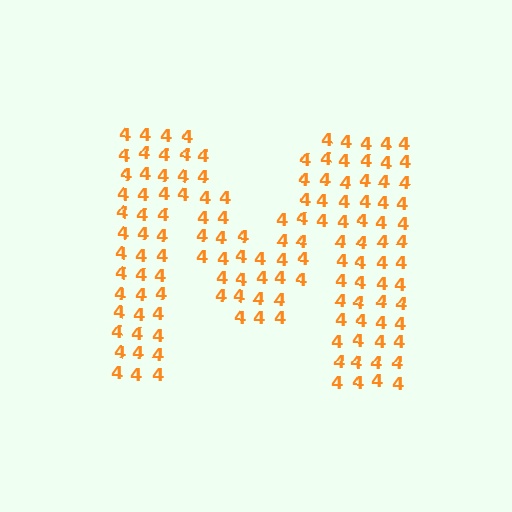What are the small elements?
The small elements are digit 4's.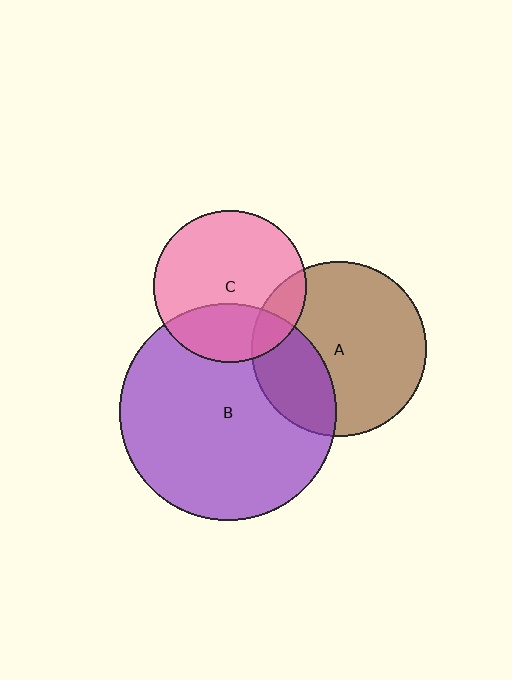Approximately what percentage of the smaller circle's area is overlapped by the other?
Approximately 30%.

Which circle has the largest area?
Circle B (purple).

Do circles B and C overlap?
Yes.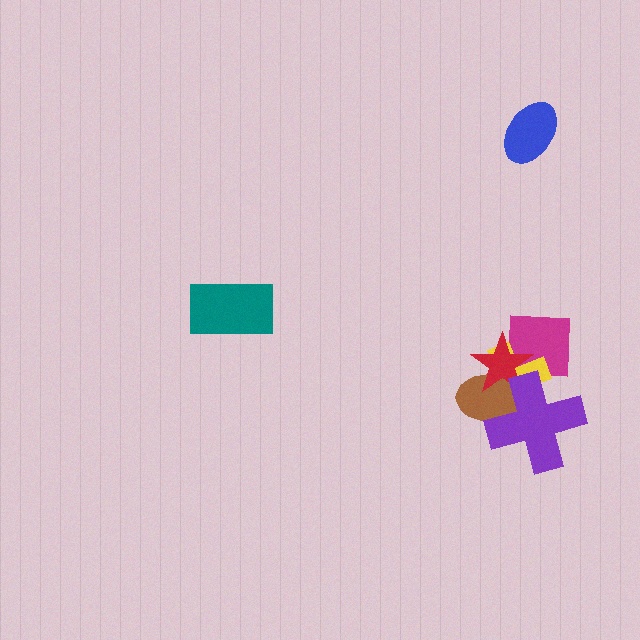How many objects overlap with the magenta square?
4 objects overlap with the magenta square.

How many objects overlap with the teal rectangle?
0 objects overlap with the teal rectangle.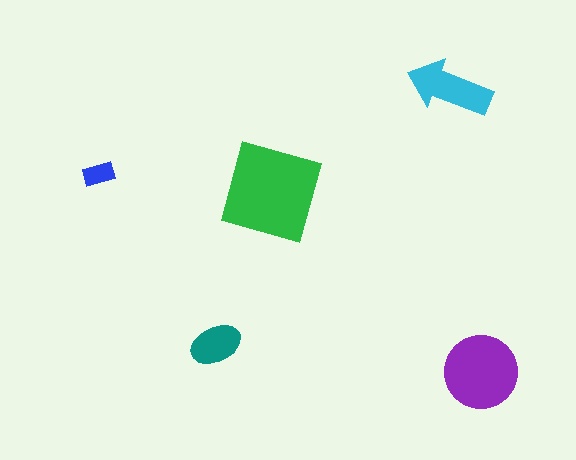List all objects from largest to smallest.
The green diamond, the purple circle, the cyan arrow, the teal ellipse, the blue rectangle.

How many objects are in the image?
There are 5 objects in the image.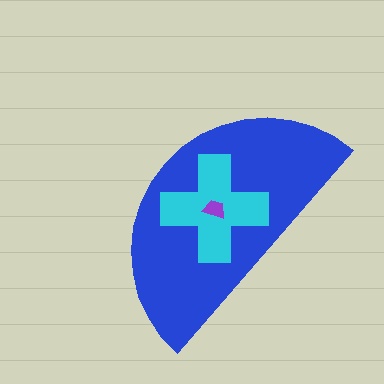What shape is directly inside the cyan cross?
The purple trapezoid.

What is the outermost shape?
The blue semicircle.